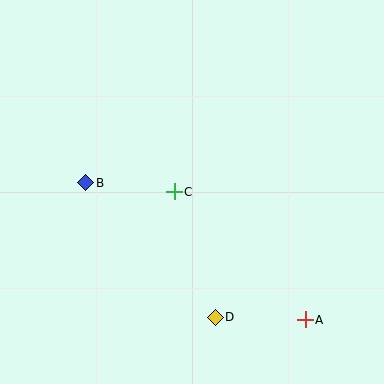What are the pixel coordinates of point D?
Point D is at (215, 317).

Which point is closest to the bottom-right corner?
Point A is closest to the bottom-right corner.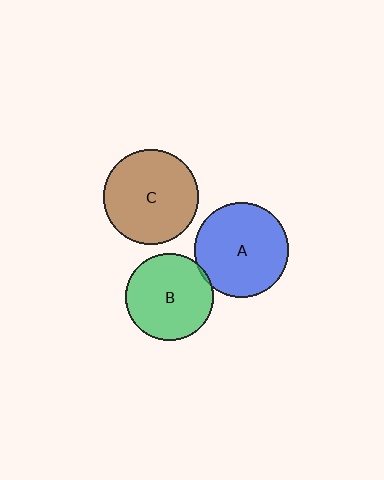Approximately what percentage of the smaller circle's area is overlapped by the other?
Approximately 5%.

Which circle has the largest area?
Circle C (brown).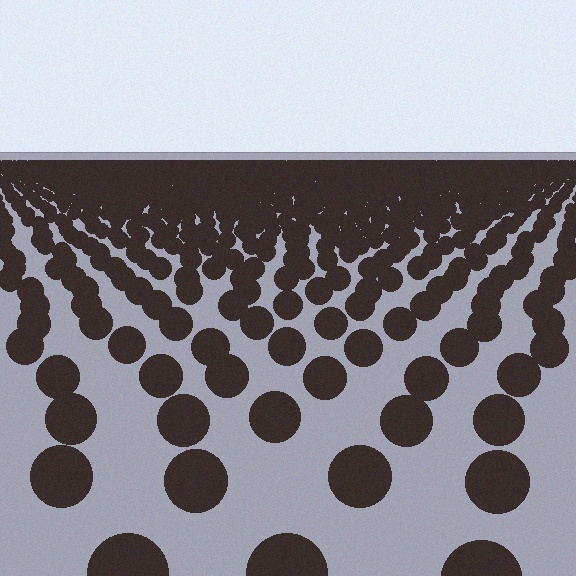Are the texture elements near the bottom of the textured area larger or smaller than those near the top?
Larger. Near the bottom, elements are closer to the viewer and appear at a bigger on-screen size.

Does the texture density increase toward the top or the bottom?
Density increases toward the top.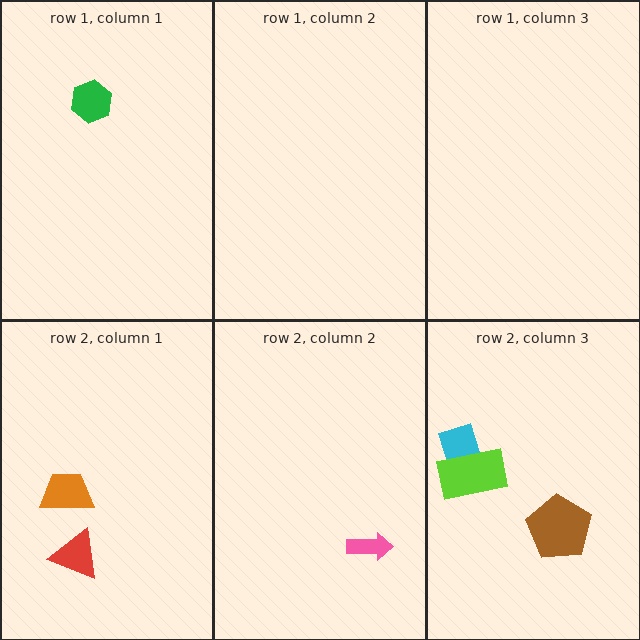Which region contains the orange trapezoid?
The row 2, column 1 region.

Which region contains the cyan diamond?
The row 2, column 3 region.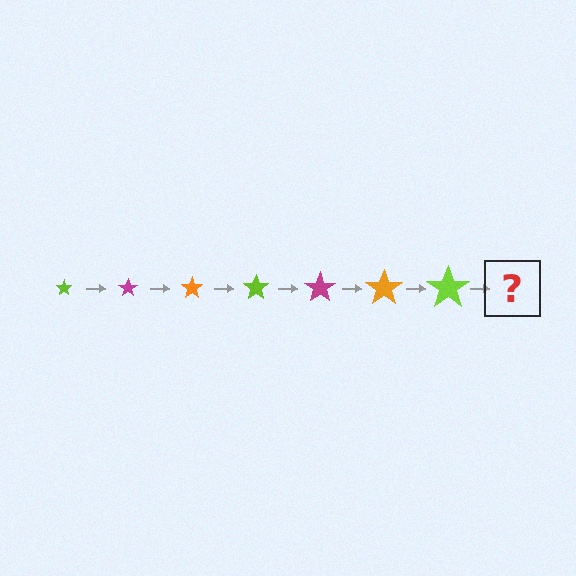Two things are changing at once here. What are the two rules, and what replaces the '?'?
The two rules are that the star grows larger each step and the color cycles through lime, magenta, and orange. The '?' should be a magenta star, larger than the previous one.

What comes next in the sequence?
The next element should be a magenta star, larger than the previous one.